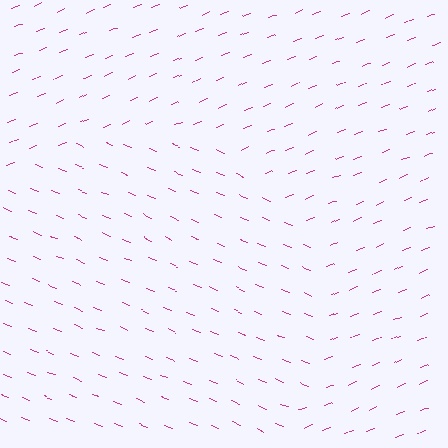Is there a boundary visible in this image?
Yes, there is a texture boundary formed by a change in line orientation.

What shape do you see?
I see a circle.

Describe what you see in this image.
The image is filled with small magenta line segments. A circle region in the image has lines oriented differently from the surrounding lines, creating a visible texture boundary.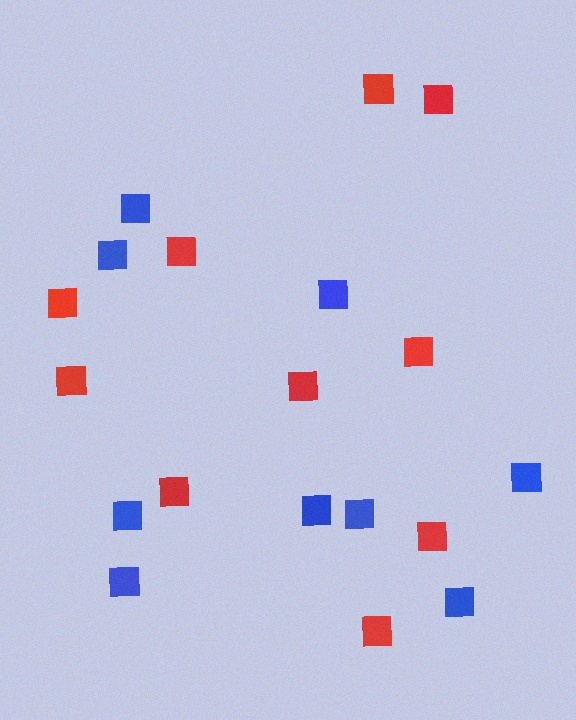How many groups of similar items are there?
There are 2 groups: one group of red squares (10) and one group of blue squares (9).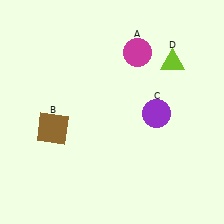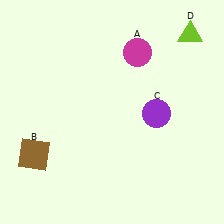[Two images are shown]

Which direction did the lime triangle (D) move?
The lime triangle (D) moved up.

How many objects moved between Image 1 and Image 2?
2 objects moved between the two images.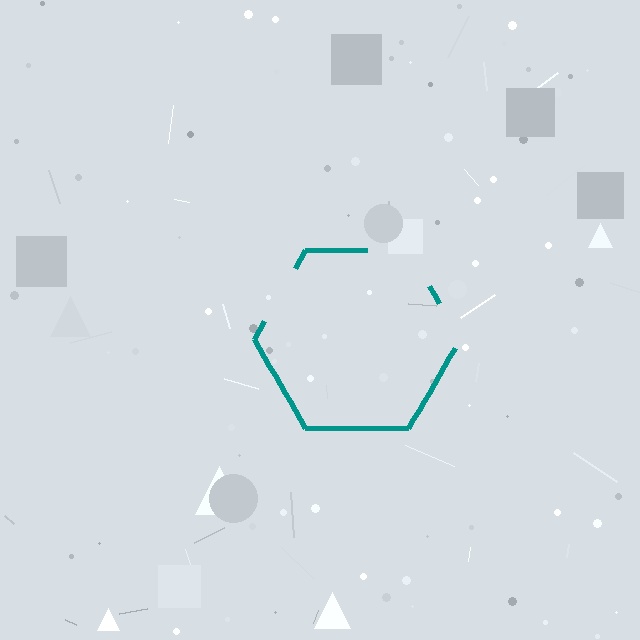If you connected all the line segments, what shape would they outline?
They would outline a hexagon.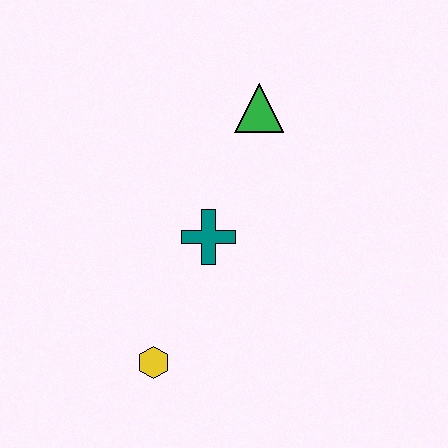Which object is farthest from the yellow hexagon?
The green triangle is farthest from the yellow hexagon.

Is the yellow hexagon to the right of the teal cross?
No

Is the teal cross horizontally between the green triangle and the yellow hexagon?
Yes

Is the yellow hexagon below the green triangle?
Yes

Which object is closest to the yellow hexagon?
The teal cross is closest to the yellow hexagon.